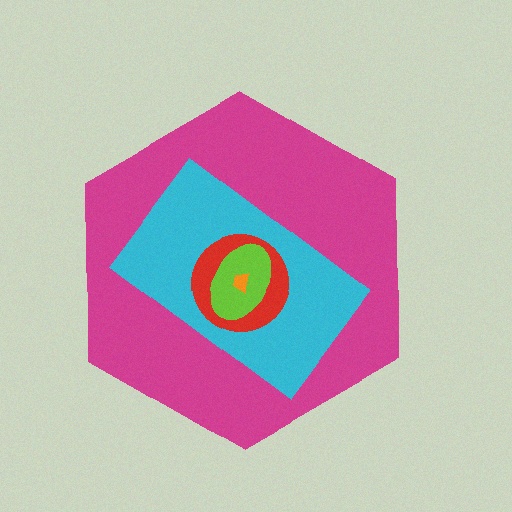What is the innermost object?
The orange trapezoid.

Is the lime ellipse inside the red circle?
Yes.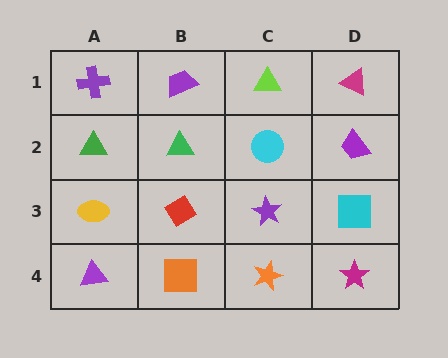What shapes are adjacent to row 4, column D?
A cyan square (row 3, column D), an orange star (row 4, column C).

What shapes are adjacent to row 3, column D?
A purple trapezoid (row 2, column D), a magenta star (row 4, column D), a purple star (row 3, column C).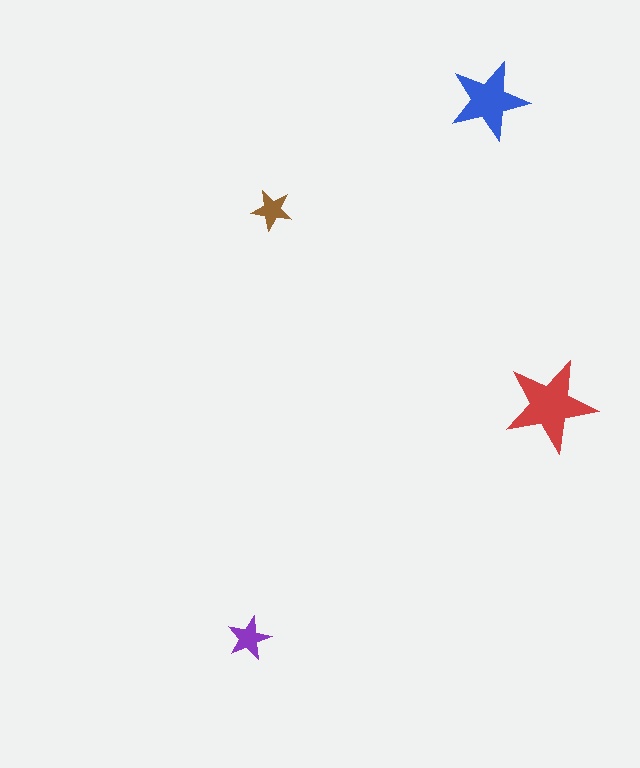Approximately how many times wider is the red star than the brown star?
About 2 times wider.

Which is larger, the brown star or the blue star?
The blue one.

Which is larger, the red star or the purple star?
The red one.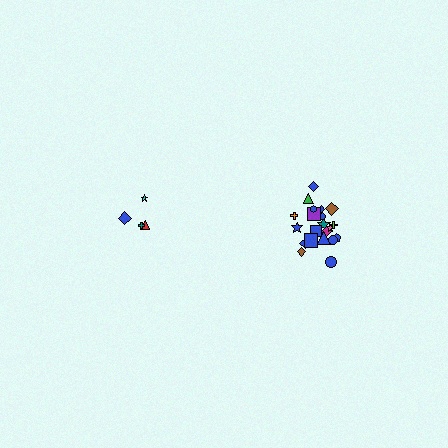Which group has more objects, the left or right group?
The right group.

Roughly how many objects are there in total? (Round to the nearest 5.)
Roughly 25 objects in total.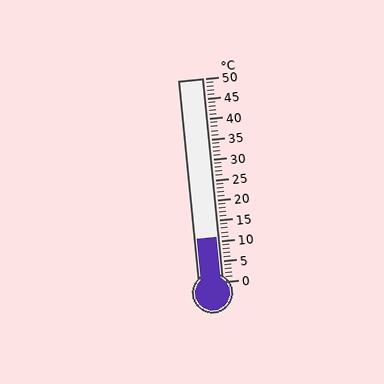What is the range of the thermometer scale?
The thermometer scale ranges from 0°C to 50°C.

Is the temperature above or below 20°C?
The temperature is below 20°C.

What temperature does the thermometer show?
The thermometer shows approximately 11°C.